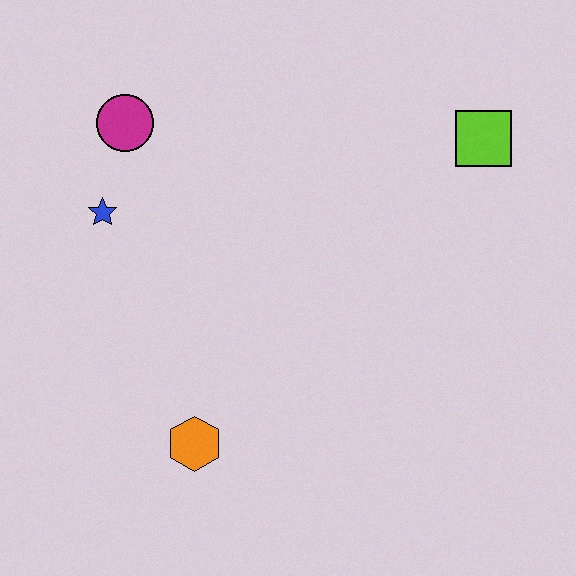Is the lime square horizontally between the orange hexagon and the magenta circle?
No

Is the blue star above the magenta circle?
No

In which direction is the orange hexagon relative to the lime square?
The orange hexagon is below the lime square.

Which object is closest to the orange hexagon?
The blue star is closest to the orange hexagon.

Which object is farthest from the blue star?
The lime square is farthest from the blue star.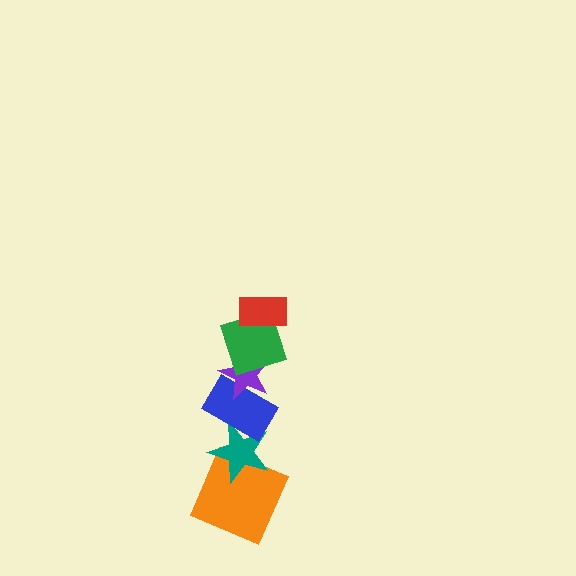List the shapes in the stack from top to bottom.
From top to bottom: the red rectangle, the green square, the purple star, the blue rectangle, the teal star, the orange square.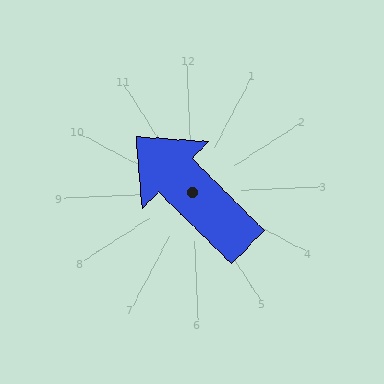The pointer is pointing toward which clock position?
Roughly 11 o'clock.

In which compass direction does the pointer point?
Northwest.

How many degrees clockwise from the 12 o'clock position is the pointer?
Approximately 317 degrees.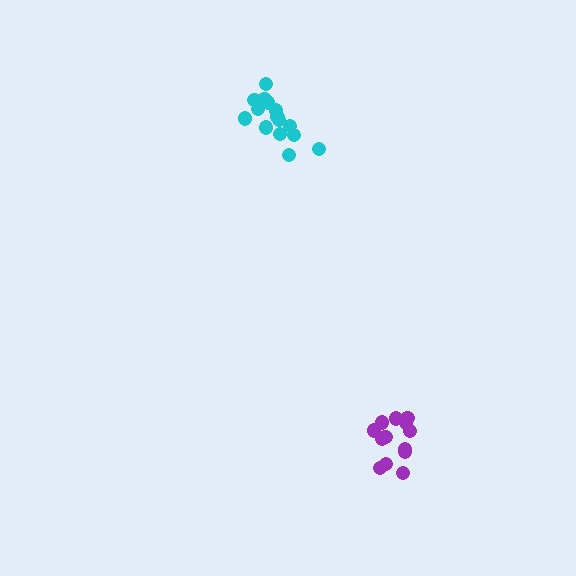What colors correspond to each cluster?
The clusters are colored: cyan, purple.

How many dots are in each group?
Group 1: 15 dots, Group 2: 13 dots (28 total).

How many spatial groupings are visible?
There are 2 spatial groupings.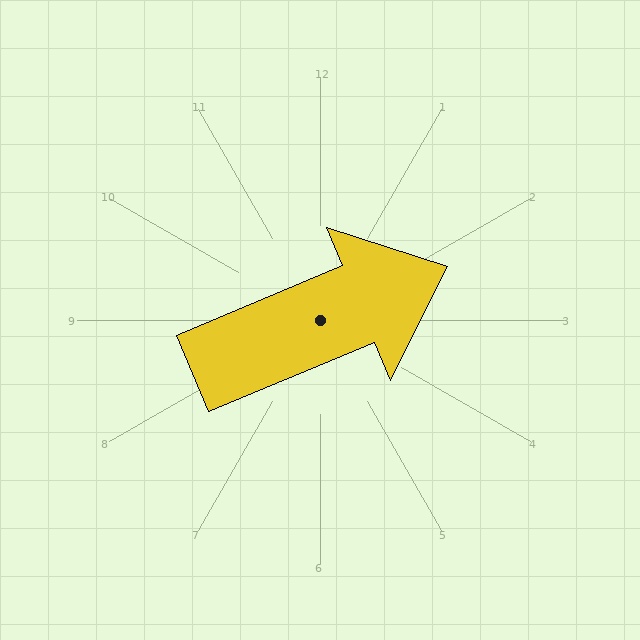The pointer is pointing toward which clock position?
Roughly 2 o'clock.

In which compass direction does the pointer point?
Northeast.